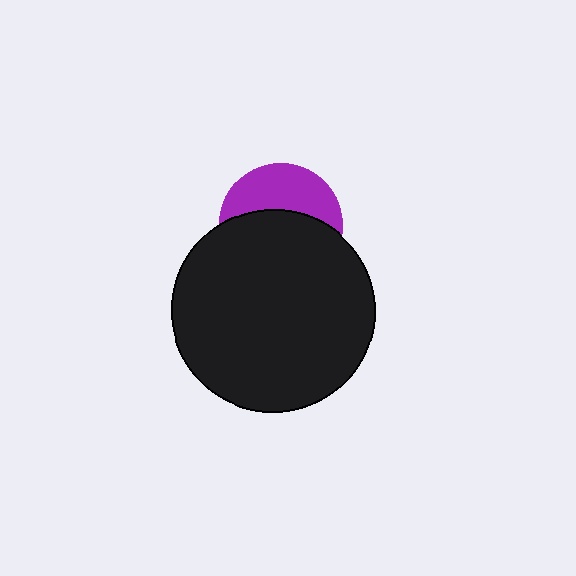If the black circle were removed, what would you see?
You would see the complete purple circle.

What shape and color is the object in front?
The object in front is a black circle.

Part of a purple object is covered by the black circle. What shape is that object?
It is a circle.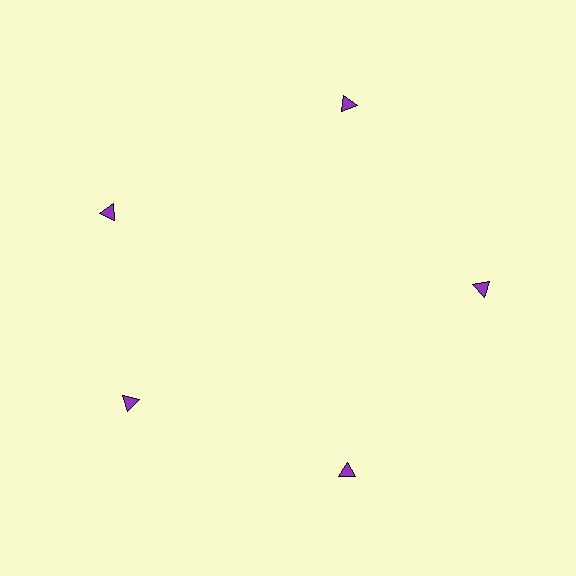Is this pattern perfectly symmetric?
No. The 5 purple triangles are arranged in a ring, but one element near the 10 o'clock position is rotated out of alignment along the ring, breaking the 5-fold rotational symmetry.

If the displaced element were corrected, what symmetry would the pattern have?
It would have 5-fold rotational symmetry — the pattern would map onto itself every 72 degrees.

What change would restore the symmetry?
The symmetry would be restored by rotating it back into even spacing with its neighbors so that all 5 triangles sit at equal angles and equal distance from the center.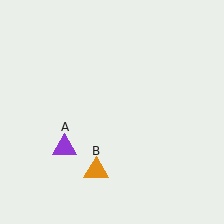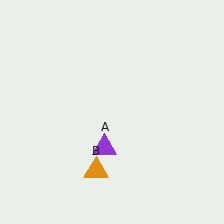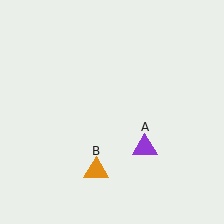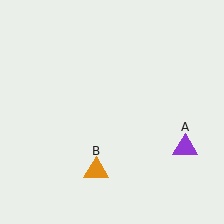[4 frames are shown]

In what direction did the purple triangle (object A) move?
The purple triangle (object A) moved right.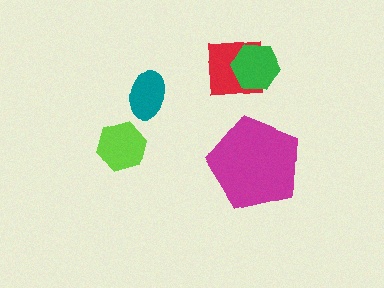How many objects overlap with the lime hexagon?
0 objects overlap with the lime hexagon.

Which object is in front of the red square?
The green hexagon is in front of the red square.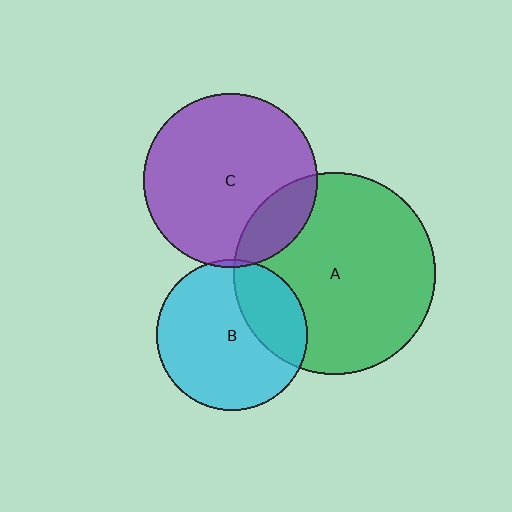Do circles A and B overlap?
Yes.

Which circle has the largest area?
Circle A (green).